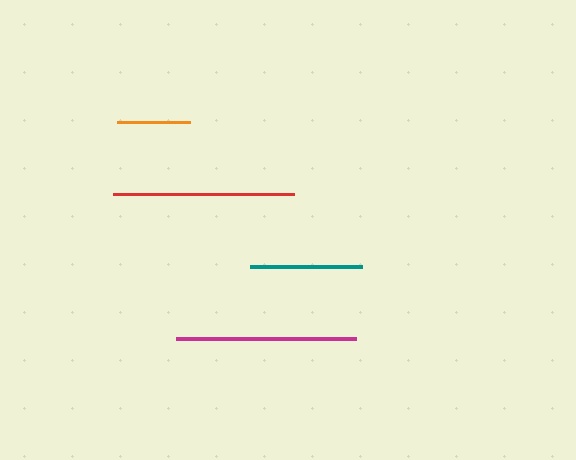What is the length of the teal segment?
The teal segment is approximately 112 pixels long.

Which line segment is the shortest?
The orange line is the shortest at approximately 72 pixels.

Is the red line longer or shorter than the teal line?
The red line is longer than the teal line.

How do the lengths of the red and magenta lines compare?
The red and magenta lines are approximately the same length.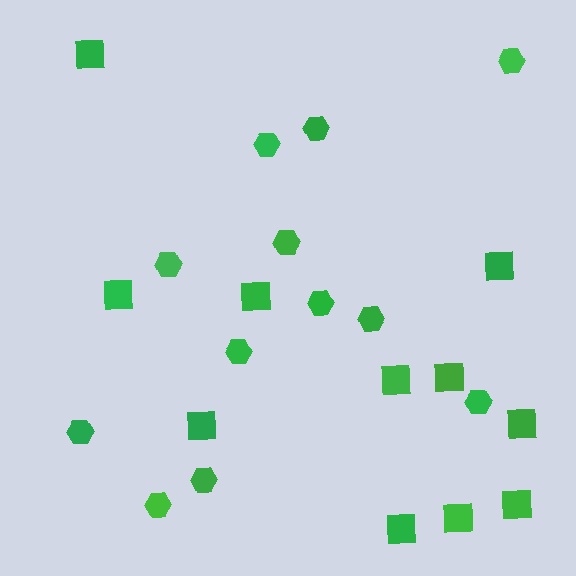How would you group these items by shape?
There are 2 groups: one group of squares (11) and one group of hexagons (12).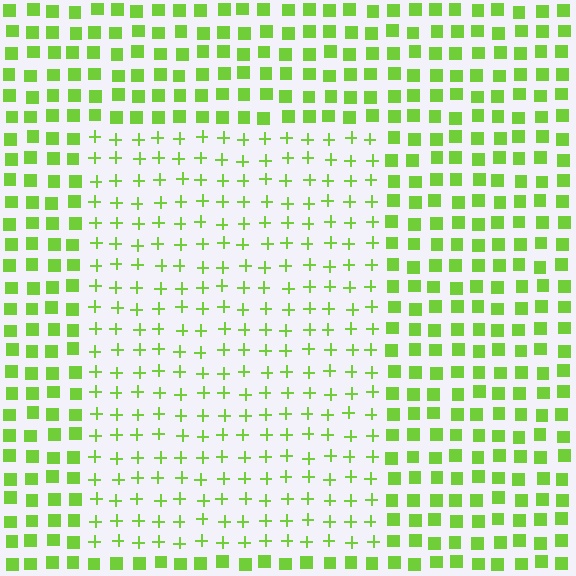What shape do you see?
I see a rectangle.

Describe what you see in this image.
The image is filled with small lime elements arranged in a uniform grid. A rectangle-shaped region contains plus signs, while the surrounding area contains squares. The boundary is defined purely by the change in element shape.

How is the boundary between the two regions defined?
The boundary is defined by a change in element shape: plus signs inside vs. squares outside. All elements share the same color and spacing.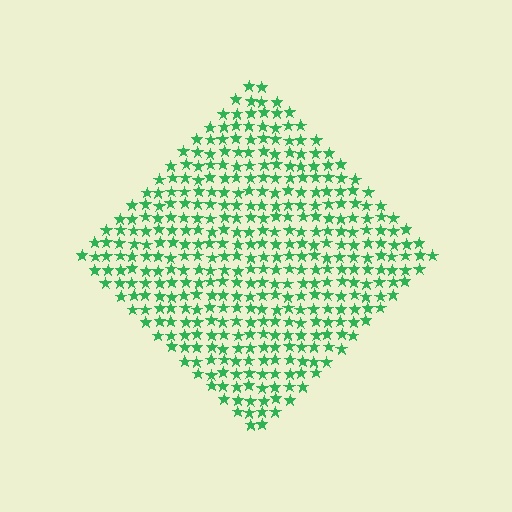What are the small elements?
The small elements are stars.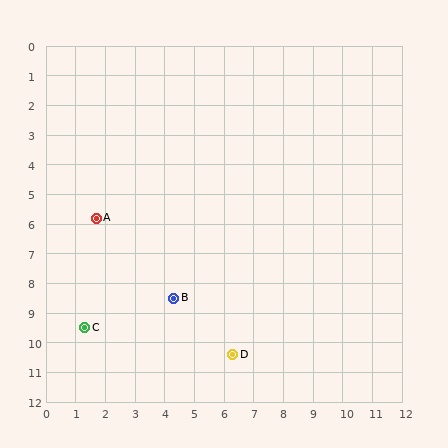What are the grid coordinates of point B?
Point B is at approximately (4.3, 8.5).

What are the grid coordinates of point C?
Point C is at approximately (1.3, 9.5).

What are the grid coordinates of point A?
Point A is at approximately (1.7, 5.8).